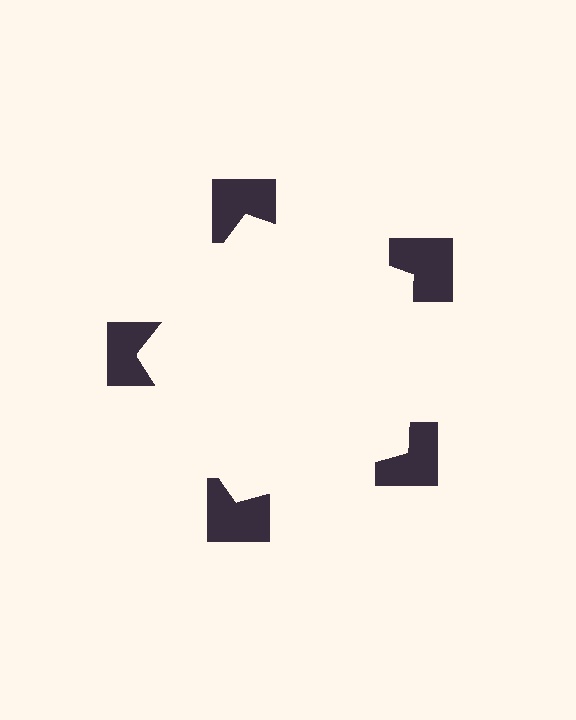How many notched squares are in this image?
There are 5 — one at each vertex of the illusory pentagon.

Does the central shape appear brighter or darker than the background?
It typically appears slightly brighter than the background, even though no actual brightness change is drawn.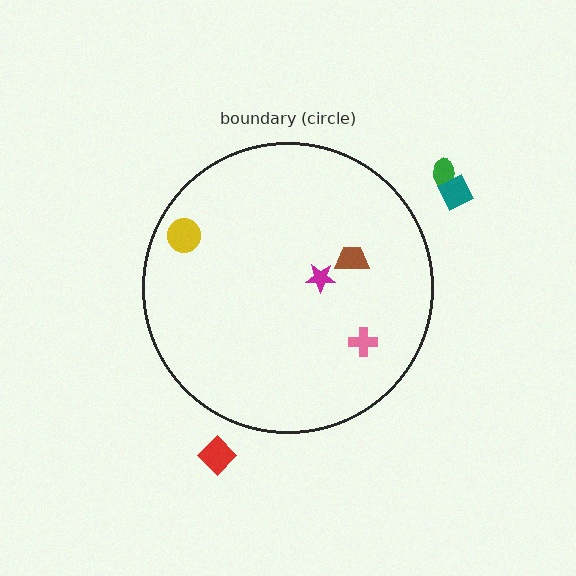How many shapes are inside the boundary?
4 inside, 3 outside.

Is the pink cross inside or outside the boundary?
Inside.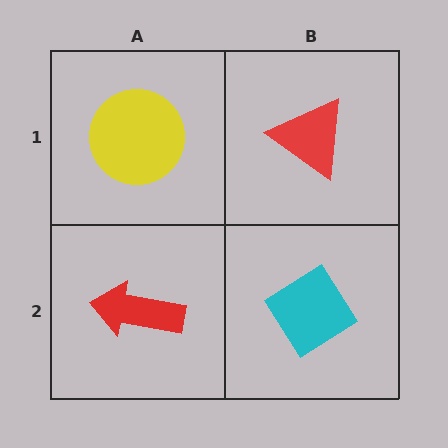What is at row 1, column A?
A yellow circle.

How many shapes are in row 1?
2 shapes.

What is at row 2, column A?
A red arrow.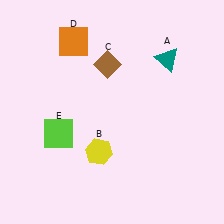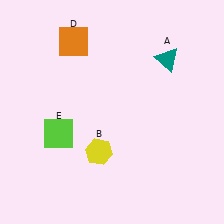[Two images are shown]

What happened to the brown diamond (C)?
The brown diamond (C) was removed in Image 2. It was in the top-left area of Image 1.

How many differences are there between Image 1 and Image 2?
There is 1 difference between the two images.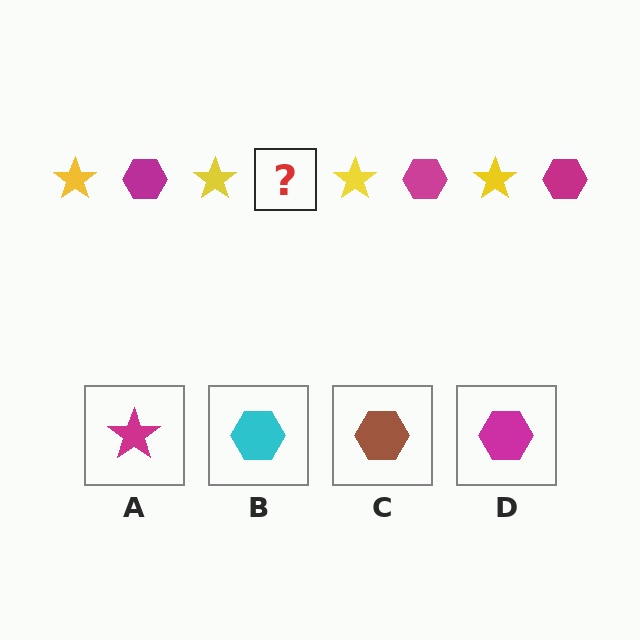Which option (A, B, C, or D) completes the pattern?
D.